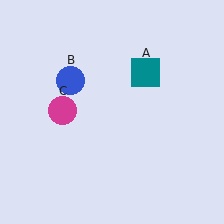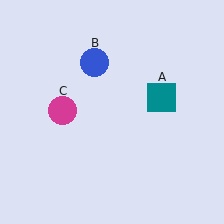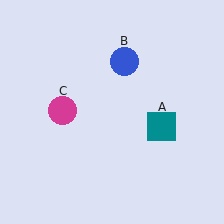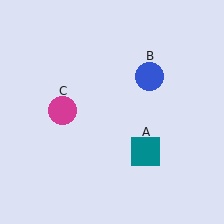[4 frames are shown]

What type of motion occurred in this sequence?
The teal square (object A), blue circle (object B) rotated clockwise around the center of the scene.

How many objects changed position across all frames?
2 objects changed position: teal square (object A), blue circle (object B).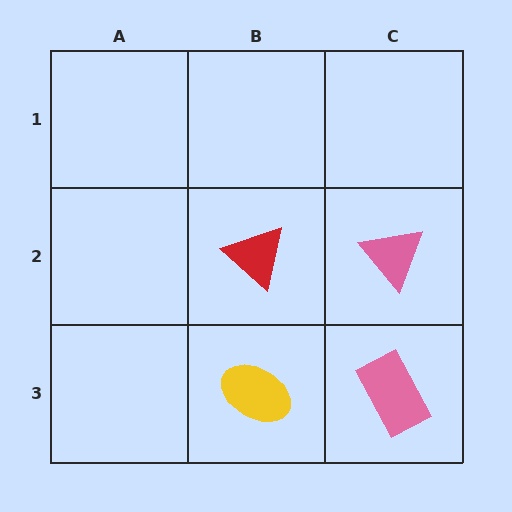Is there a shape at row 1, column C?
No, that cell is empty.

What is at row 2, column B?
A red triangle.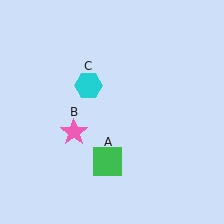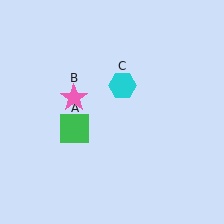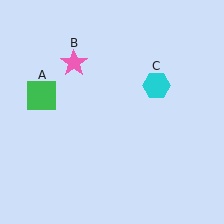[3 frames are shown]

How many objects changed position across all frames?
3 objects changed position: green square (object A), pink star (object B), cyan hexagon (object C).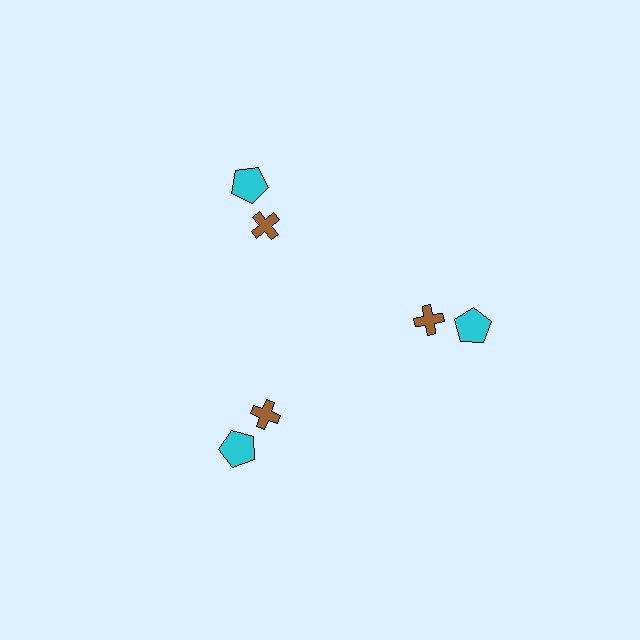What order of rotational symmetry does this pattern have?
This pattern has 3-fold rotational symmetry.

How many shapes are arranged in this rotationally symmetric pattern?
There are 6 shapes, arranged in 3 groups of 2.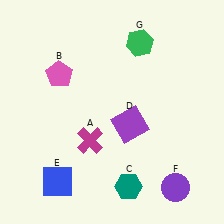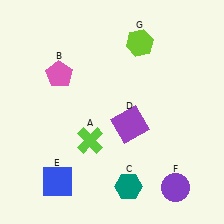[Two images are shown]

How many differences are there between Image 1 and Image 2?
There are 2 differences between the two images.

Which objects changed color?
A changed from magenta to lime. G changed from green to lime.